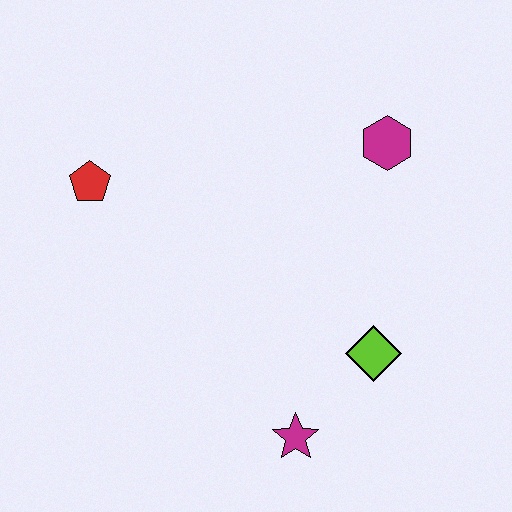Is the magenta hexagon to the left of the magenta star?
No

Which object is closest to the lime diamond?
The magenta star is closest to the lime diamond.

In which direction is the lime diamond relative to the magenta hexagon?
The lime diamond is below the magenta hexagon.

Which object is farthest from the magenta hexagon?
The magenta star is farthest from the magenta hexagon.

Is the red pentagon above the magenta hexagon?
No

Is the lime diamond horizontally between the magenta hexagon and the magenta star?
Yes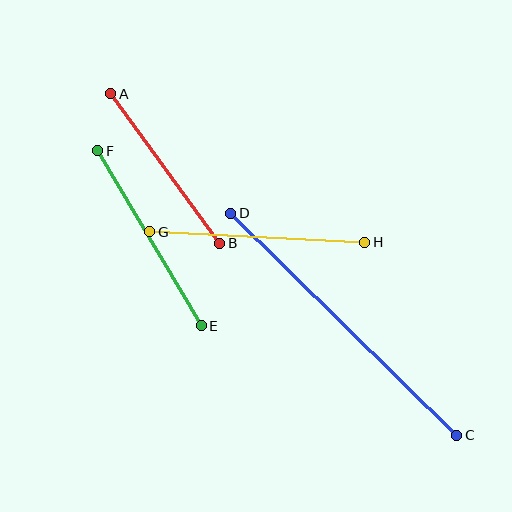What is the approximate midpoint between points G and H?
The midpoint is at approximately (257, 237) pixels.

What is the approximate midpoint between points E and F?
The midpoint is at approximately (150, 238) pixels.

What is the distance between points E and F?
The distance is approximately 203 pixels.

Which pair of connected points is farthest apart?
Points C and D are farthest apart.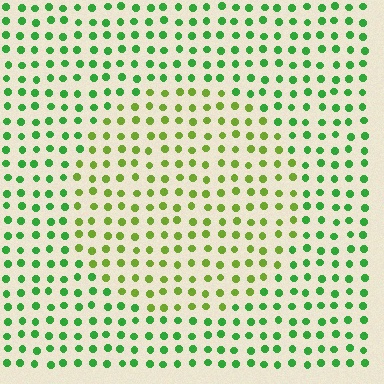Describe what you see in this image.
The image is filled with small green elements in a uniform arrangement. A circle-shaped region is visible where the elements are tinted to a slightly different hue, forming a subtle color boundary.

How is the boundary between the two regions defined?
The boundary is defined purely by a slight shift in hue (about 36 degrees). Spacing, size, and orientation are identical on both sides.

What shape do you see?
I see a circle.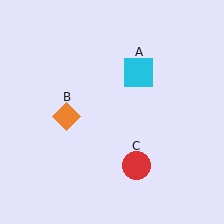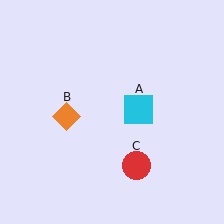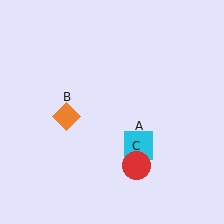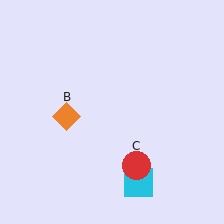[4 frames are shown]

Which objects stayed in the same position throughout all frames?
Orange diamond (object B) and red circle (object C) remained stationary.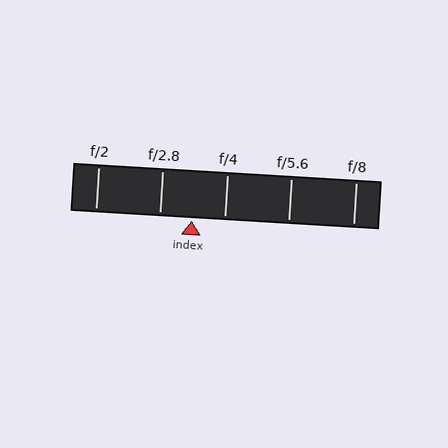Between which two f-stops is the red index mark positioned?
The index mark is between f/2.8 and f/4.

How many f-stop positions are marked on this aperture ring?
There are 5 f-stop positions marked.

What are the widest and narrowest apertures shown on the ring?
The widest aperture shown is f/2 and the narrowest is f/8.